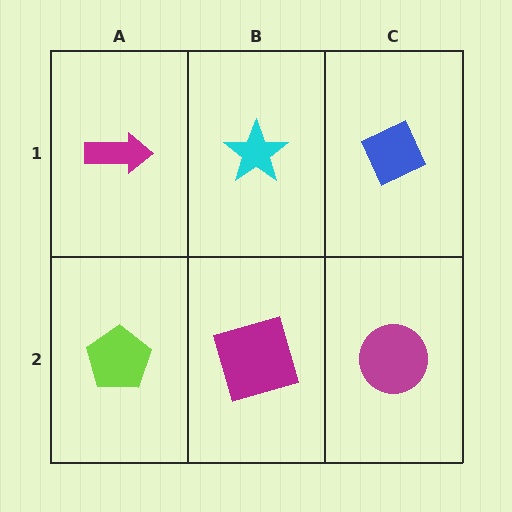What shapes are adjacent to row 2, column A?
A magenta arrow (row 1, column A), a magenta square (row 2, column B).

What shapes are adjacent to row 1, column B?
A magenta square (row 2, column B), a magenta arrow (row 1, column A), a blue diamond (row 1, column C).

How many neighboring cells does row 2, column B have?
3.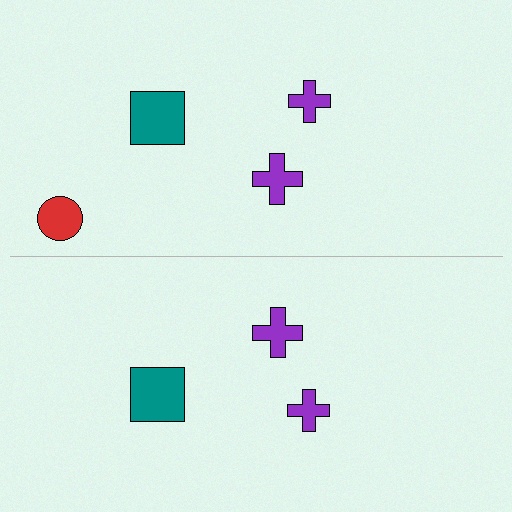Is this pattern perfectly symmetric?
No, the pattern is not perfectly symmetric. A red circle is missing from the bottom side.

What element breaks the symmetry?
A red circle is missing from the bottom side.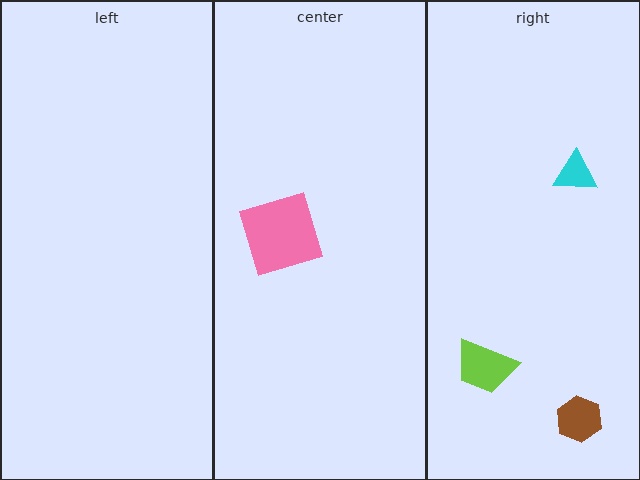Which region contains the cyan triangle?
The right region.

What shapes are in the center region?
The pink square.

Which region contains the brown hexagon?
The right region.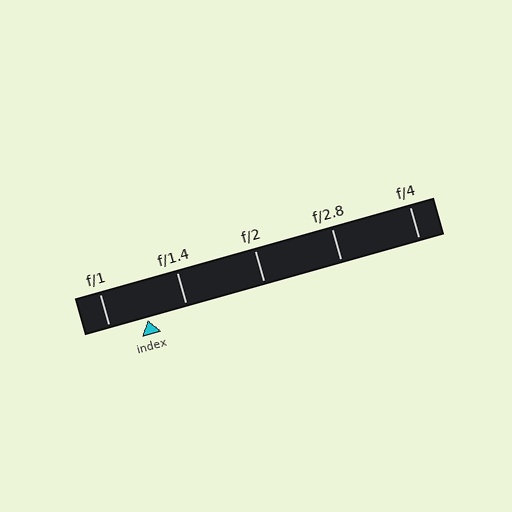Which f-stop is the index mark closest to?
The index mark is closest to f/1.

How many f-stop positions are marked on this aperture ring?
There are 5 f-stop positions marked.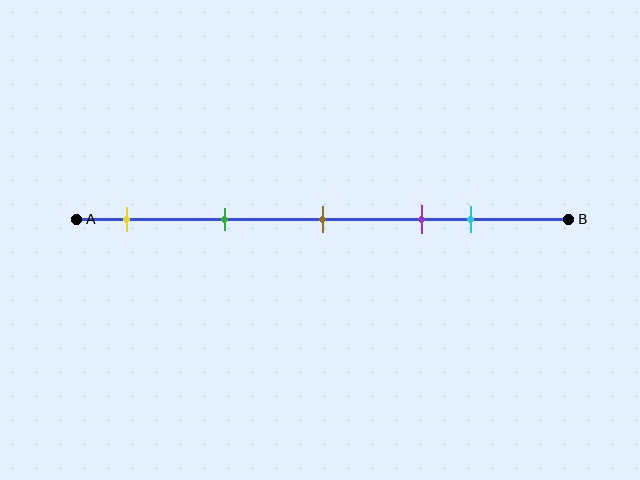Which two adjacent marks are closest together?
The purple and cyan marks are the closest adjacent pair.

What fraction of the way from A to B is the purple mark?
The purple mark is approximately 70% (0.7) of the way from A to B.